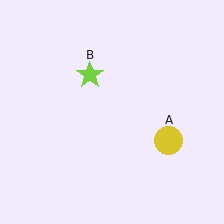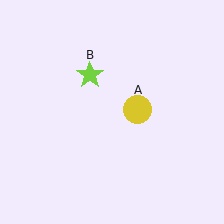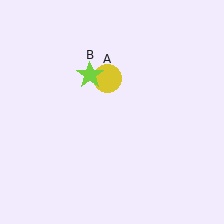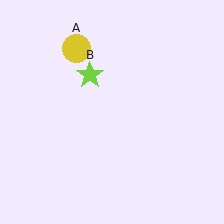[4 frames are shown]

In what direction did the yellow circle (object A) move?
The yellow circle (object A) moved up and to the left.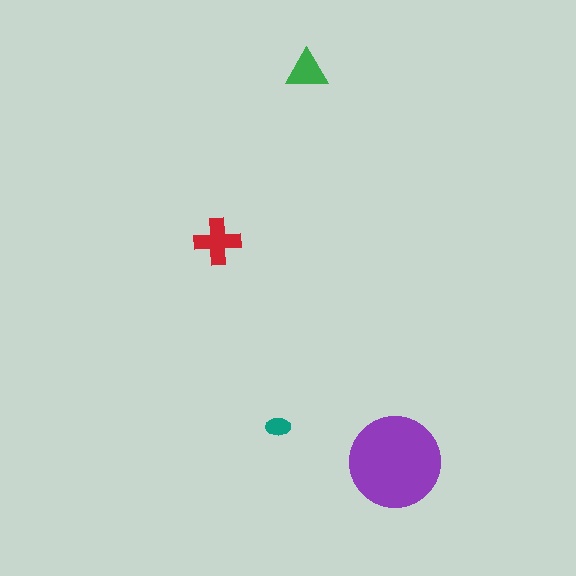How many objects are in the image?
There are 4 objects in the image.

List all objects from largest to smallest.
The purple circle, the red cross, the green triangle, the teal ellipse.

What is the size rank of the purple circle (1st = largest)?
1st.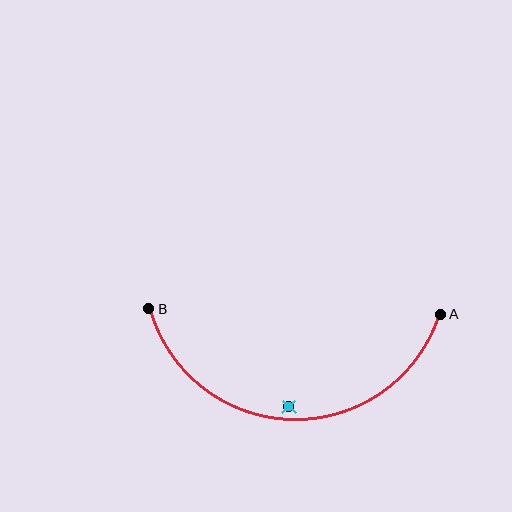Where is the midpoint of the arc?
The arc midpoint is the point on the curve farthest from the straight line joining A and B. It sits below that line.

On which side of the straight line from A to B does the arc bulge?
The arc bulges below the straight line connecting A and B.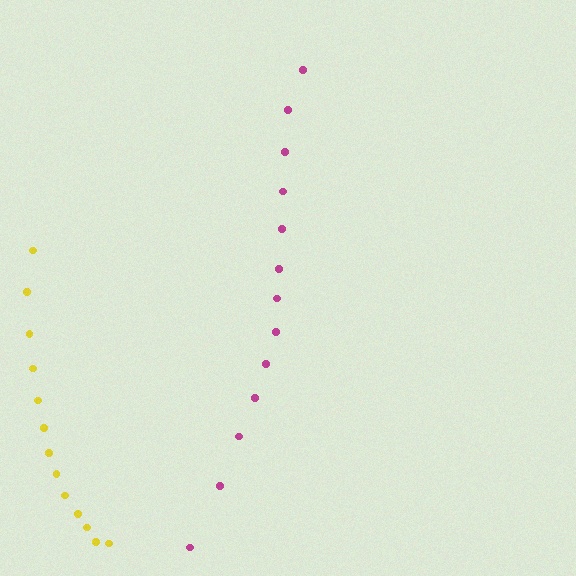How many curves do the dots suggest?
There are 2 distinct paths.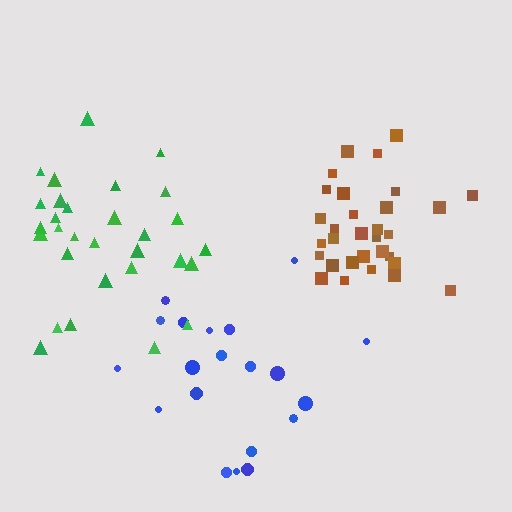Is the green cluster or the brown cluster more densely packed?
Brown.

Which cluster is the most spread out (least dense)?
Blue.